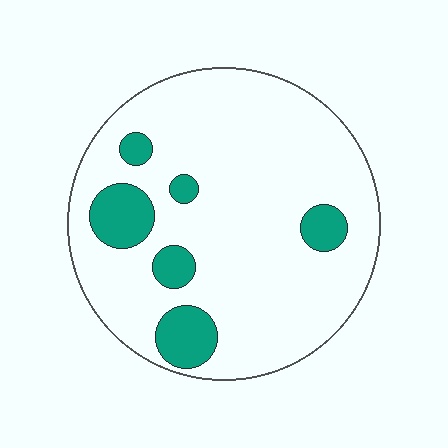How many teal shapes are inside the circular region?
6.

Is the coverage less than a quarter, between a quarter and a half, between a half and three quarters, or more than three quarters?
Less than a quarter.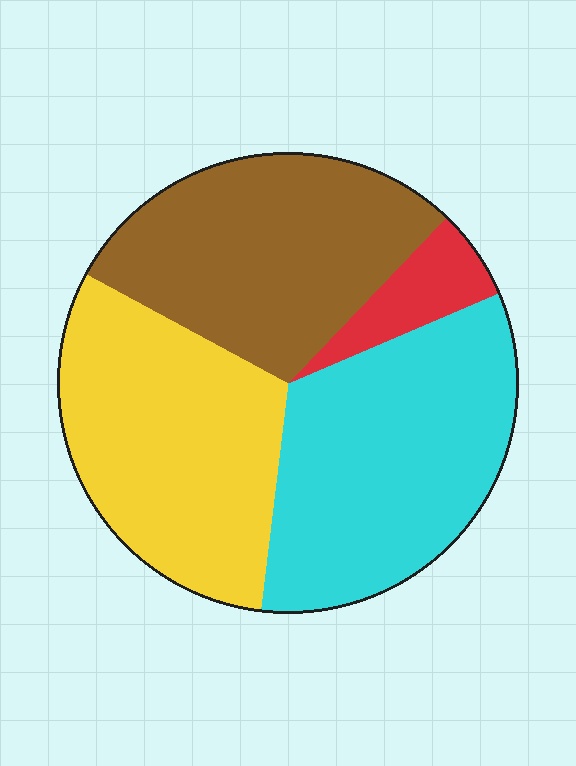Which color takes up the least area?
Red, at roughly 5%.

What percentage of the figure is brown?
Brown covers roughly 30% of the figure.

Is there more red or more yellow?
Yellow.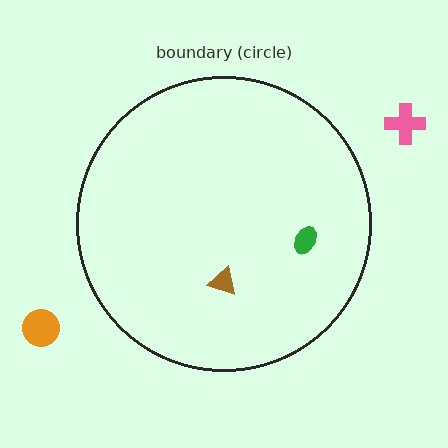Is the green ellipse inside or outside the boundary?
Inside.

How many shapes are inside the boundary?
2 inside, 2 outside.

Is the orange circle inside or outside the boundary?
Outside.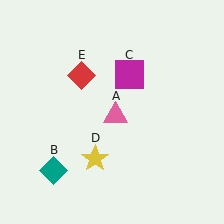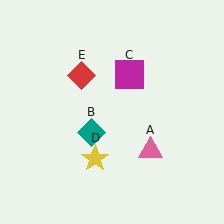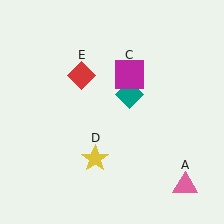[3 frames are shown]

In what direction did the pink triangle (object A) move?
The pink triangle (object A) moved down and to the right.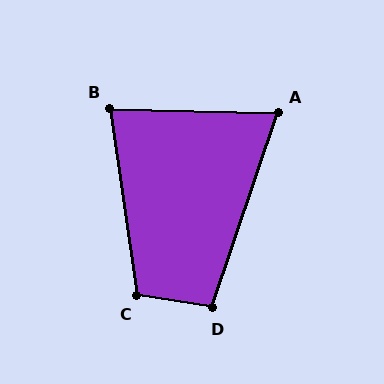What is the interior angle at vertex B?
Approximately 80 degrees (acute).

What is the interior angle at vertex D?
Approximately 100 degrees (obtuse).